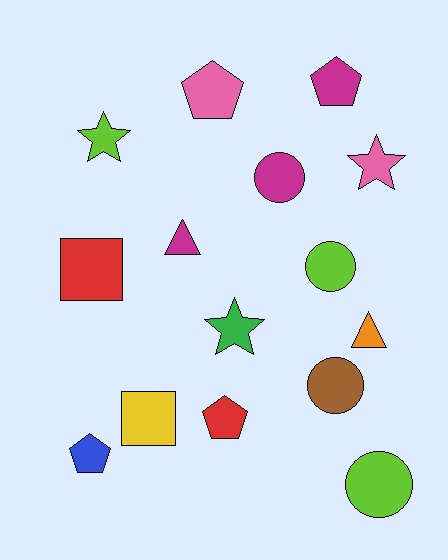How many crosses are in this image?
There are no crosses.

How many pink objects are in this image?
There are 2 pink objects.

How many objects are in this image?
There are 15 objects.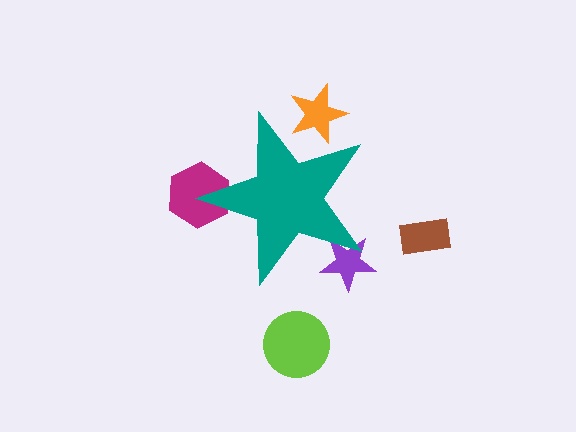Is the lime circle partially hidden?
No, the lime circle is fully visible.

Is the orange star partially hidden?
Yes, the orange star is partially hidden behind the teal star.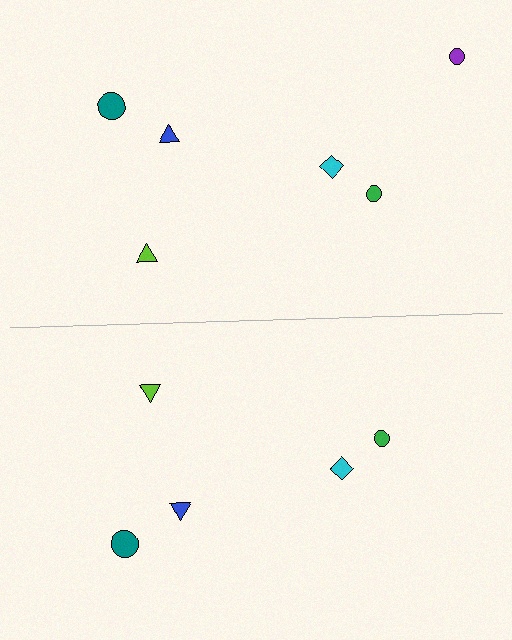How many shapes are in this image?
There are 11 shapes in this image.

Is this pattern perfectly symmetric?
No, the pattern is not perfectly symmetric. A purple circle is missing from the bottom side.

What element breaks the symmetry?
A purple circle is missing from the bottom side.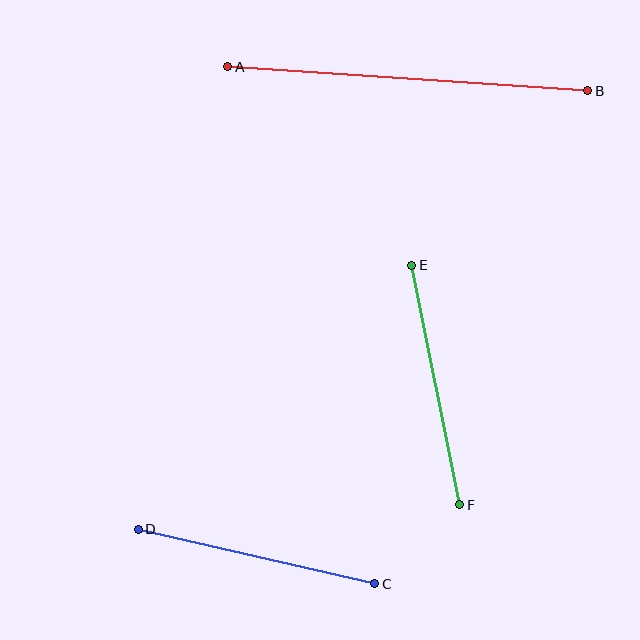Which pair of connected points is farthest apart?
Points A and B are farthest apart.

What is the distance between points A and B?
The distance is approximately 361 pixels.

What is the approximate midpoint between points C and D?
The midpoint is at approximately (257, 556) pixels.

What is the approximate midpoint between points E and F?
The midpoint is at approximately (436, 385) pixels.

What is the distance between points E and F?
The distance is approximately 244 pixels.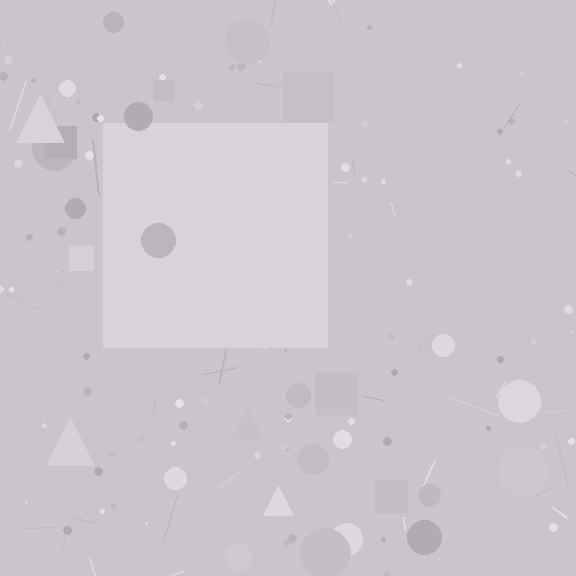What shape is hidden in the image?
A square is hidden in the image.